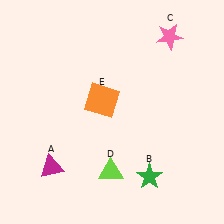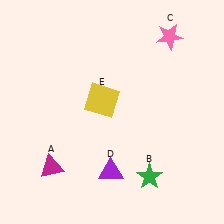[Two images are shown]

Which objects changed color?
D changed from lime to purple. E changed from orange to yellow.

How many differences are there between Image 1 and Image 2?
There are 2 differences between the two images.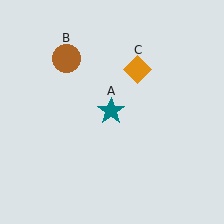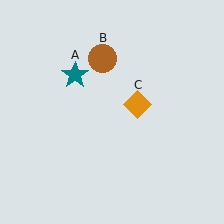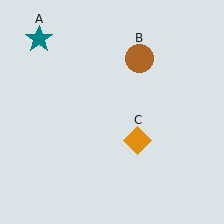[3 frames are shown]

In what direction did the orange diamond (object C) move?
The orange diamond (object C) moved down.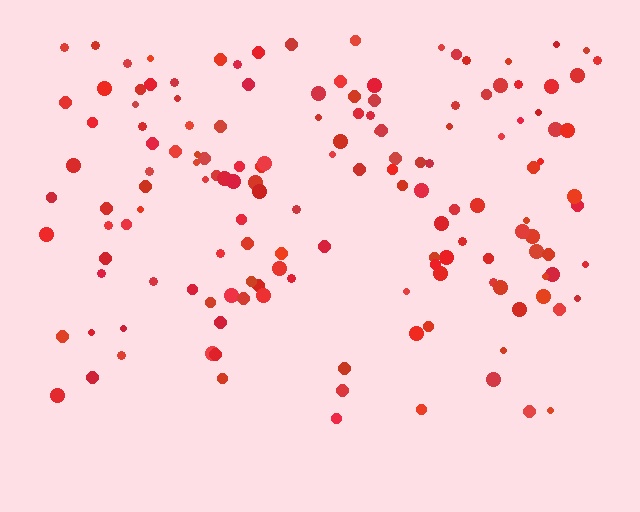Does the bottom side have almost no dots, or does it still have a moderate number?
Still a moderate number, just noticeably fewer than the top.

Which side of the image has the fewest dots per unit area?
The bottom.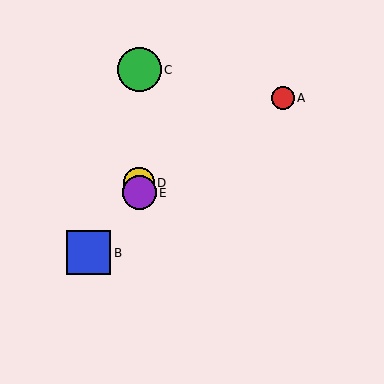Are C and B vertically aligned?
No, C is at x≈139 and B is at x≈89.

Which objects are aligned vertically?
Objects C, D, E are aligned vertically.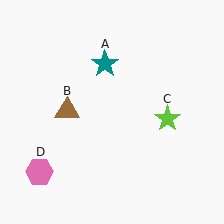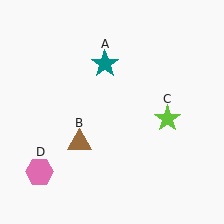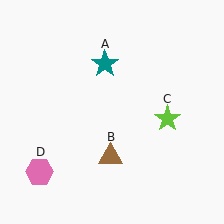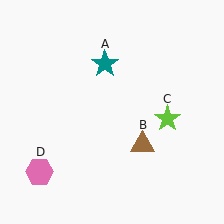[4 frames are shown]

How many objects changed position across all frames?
1 object changed position: brown triangle (object B).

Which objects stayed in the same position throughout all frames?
Teal star (object A) and lime star (object C) and pink hexagon (object D) remained stationary.